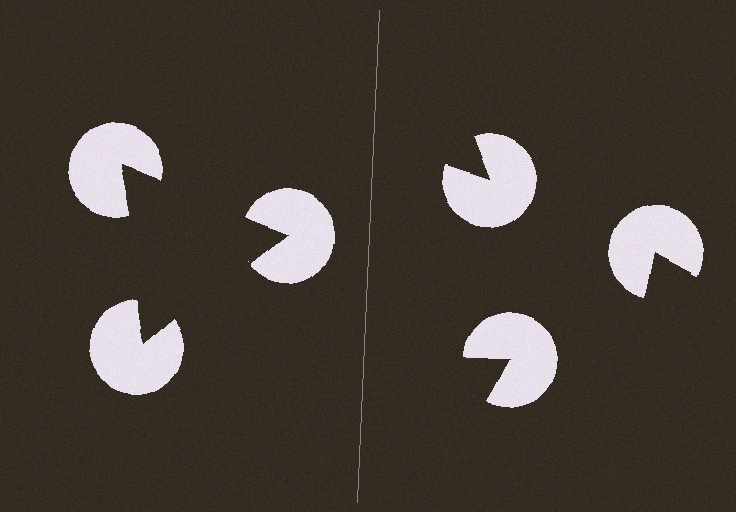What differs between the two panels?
The pac-man discs are positioned identically on both sides; only the wedge orientations differ. On the left they align to a triangle; on the right they are misaligned.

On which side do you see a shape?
An illusory triangle appears on the left side. On the right side the wedge cuts are rotated, so no coherent shape forms.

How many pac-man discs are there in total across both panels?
6 — 3 on each side.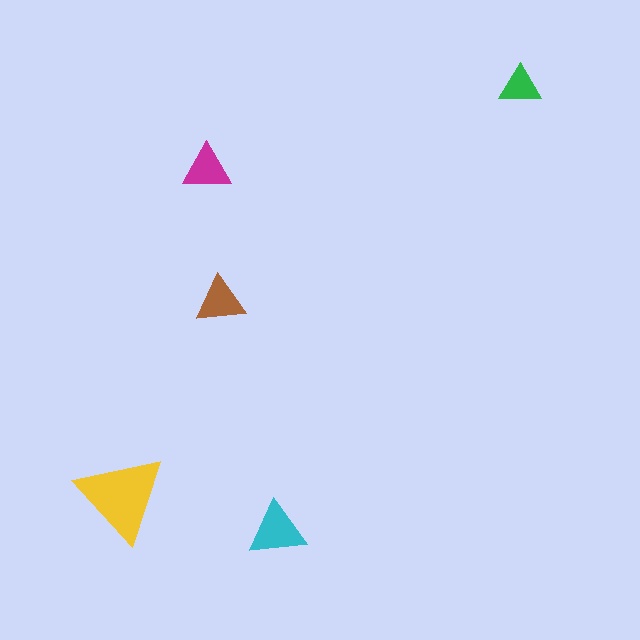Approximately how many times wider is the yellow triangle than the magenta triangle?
About 2 times wider.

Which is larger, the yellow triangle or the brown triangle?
The yellow one.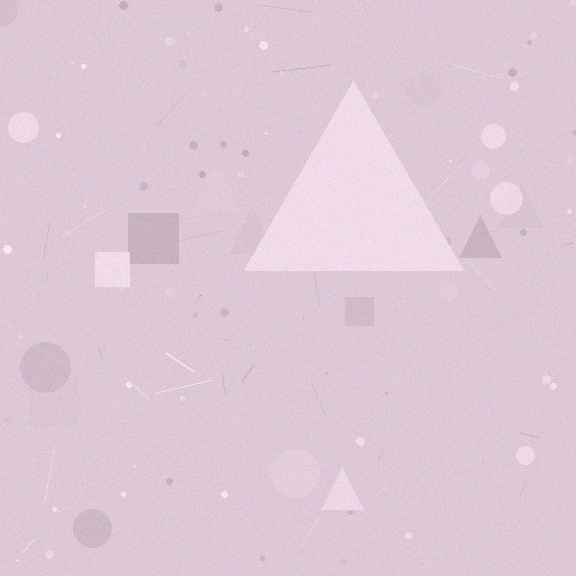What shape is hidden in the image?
A triangle is hidden in the image.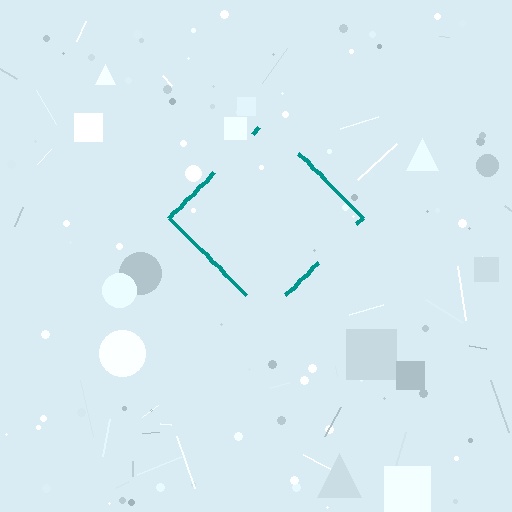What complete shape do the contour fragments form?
The contour fragments form a diamond.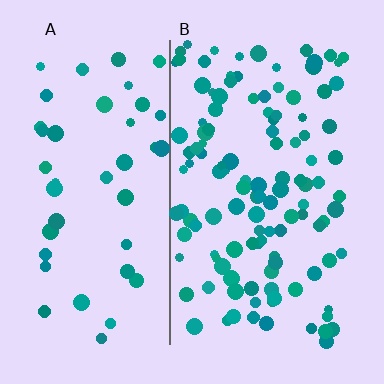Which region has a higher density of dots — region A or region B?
B (the right).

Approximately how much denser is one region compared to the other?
Approximately 2.7× — region B over region A.